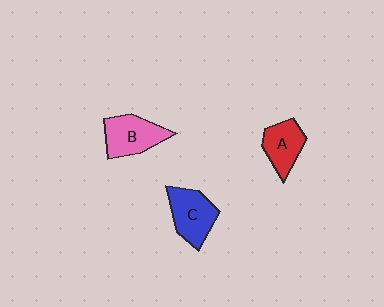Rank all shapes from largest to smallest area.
From largest to smallest: C (blue), B (pink), A (red).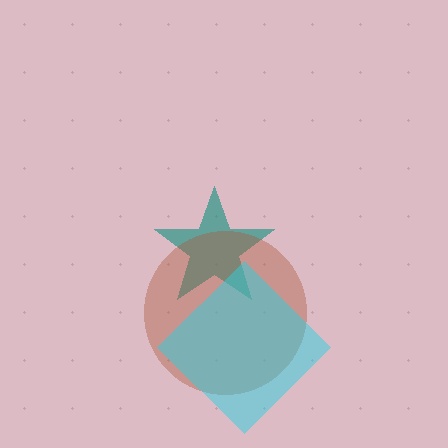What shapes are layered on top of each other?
The layered shapes are: a teal star, a brown circle, a cyan diamond.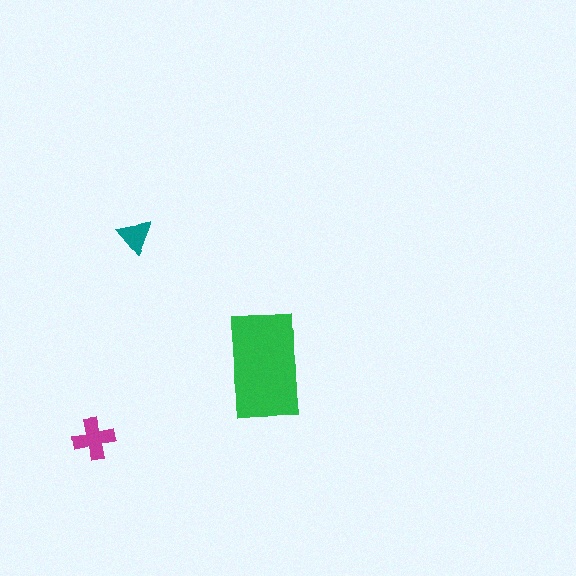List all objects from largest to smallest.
The green rectangle, the magenta cross, the teal triangle.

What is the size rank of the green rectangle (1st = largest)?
1st.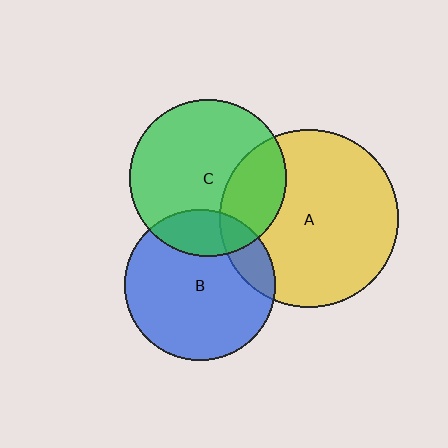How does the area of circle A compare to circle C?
Approximately 1.3 times.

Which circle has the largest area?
Circle A (yellow).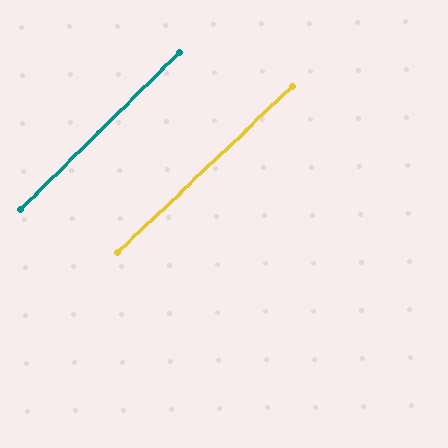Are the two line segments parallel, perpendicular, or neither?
Parallel — their directions differ by only 1.1°.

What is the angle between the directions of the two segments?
Approximately 1 degree.